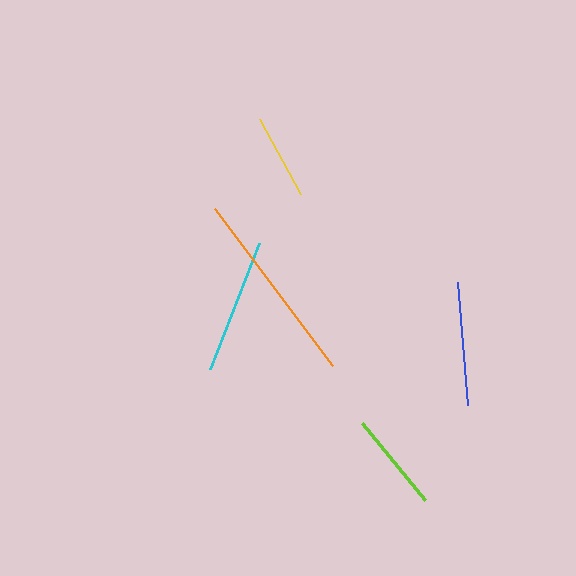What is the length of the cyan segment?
The cyan segment is approximately 136 pixels long.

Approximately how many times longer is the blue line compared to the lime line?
The blue line is approximately 1.2 times the length of the lime line.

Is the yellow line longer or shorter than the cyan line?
The cyan line is longer than the yellow line.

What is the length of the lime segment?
The lime segment is approximately 100 pixels long.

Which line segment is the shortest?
The yellow line is the shortest at approximately 85 pixels.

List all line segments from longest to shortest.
From longest to shortest: orange, cyan, blue, lime, yellow.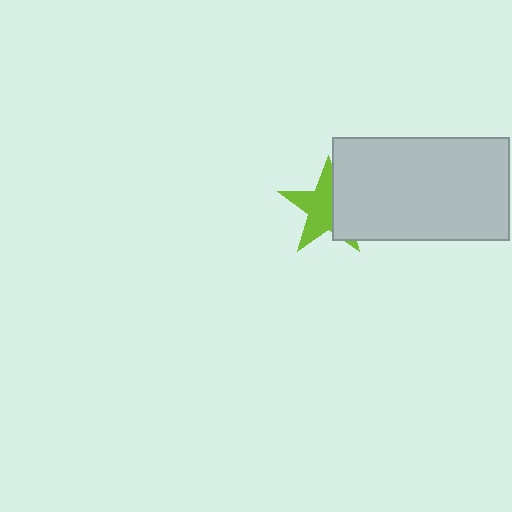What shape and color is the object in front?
The object in front is a light gray rectangle.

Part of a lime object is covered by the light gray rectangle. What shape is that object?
It is a star.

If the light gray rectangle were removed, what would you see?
You would see the complete lime star.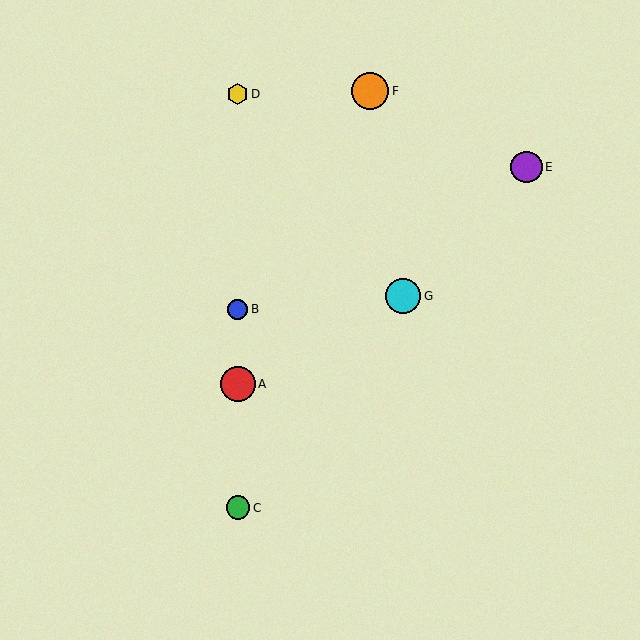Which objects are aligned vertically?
Objects A, B, C, D are aligned vertically.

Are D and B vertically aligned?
Yes, both are at x≈238.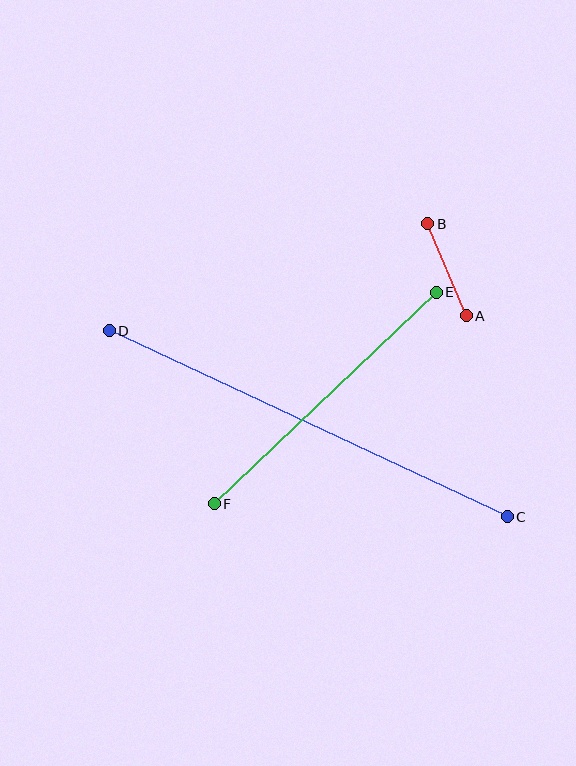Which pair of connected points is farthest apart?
Points C and D are farthest apart.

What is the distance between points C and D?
The distance is approximately 440 pixels.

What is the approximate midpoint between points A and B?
The midpoint is at approximately (447, 270) pixels.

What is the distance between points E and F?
The distance is approximately 307 pixels.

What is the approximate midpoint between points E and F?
The midpoint is at approximately (325, 398) pixels.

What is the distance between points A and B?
The distance is approximately 100 pixels.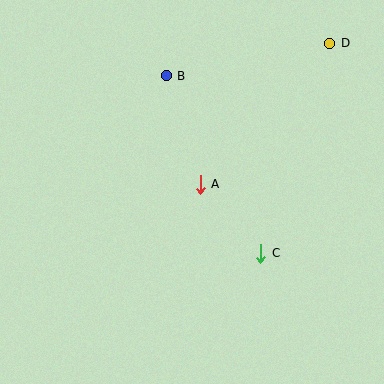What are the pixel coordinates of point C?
Point C is at (261, 253).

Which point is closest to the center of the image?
Point A at (200, 184) is closest to the center.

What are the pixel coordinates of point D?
Point D is at (330, 43).